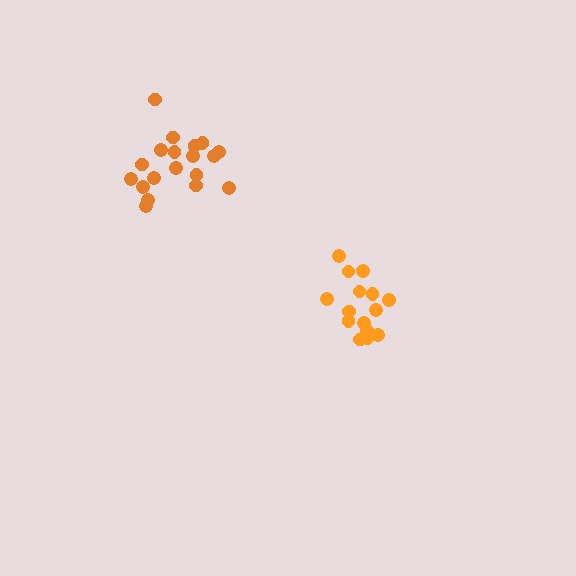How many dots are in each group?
Group 1: 15 dots, Group 2: 19 dots (34 total).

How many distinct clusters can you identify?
There are 2 distinct clusters.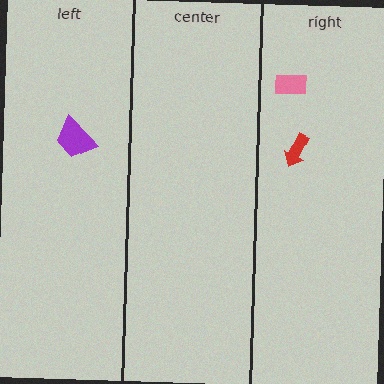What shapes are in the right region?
The pink rectangle, the red arrow.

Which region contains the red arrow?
The right region.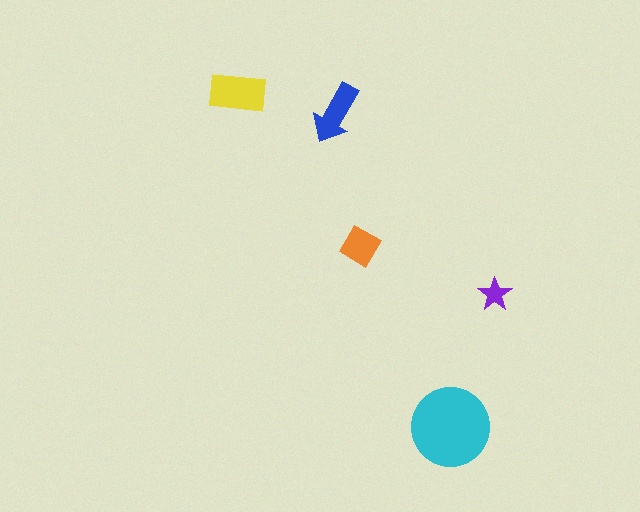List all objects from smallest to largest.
The purple star, the orange diamond, the blue arrow, the yellow rectangle, the cyan circle.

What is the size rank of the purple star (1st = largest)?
5th.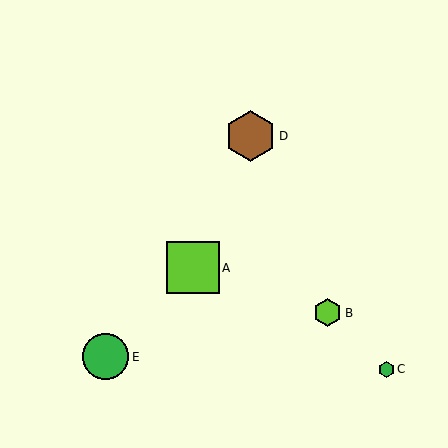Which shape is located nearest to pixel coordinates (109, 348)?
The green circle (labeled E) at (106, 357) is nearest to that location.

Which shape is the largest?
The lime square (labeled A) is the largest.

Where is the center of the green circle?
The center of the green circle is at (106, 357).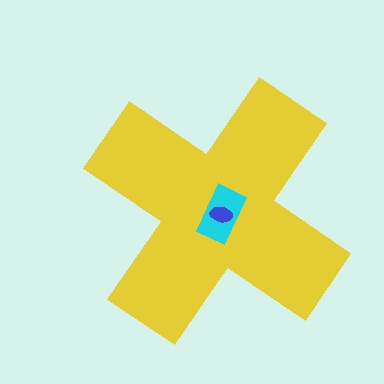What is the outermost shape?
The yellow cross.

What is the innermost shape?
The blue ellipse.